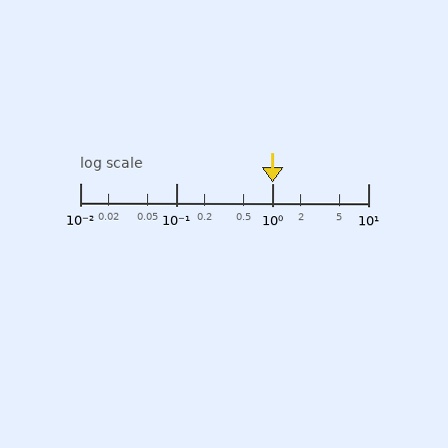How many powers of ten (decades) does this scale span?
The scale spans 3 decades, from 0.01 to 10.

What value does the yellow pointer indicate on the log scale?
The pointer indicates approximately 1.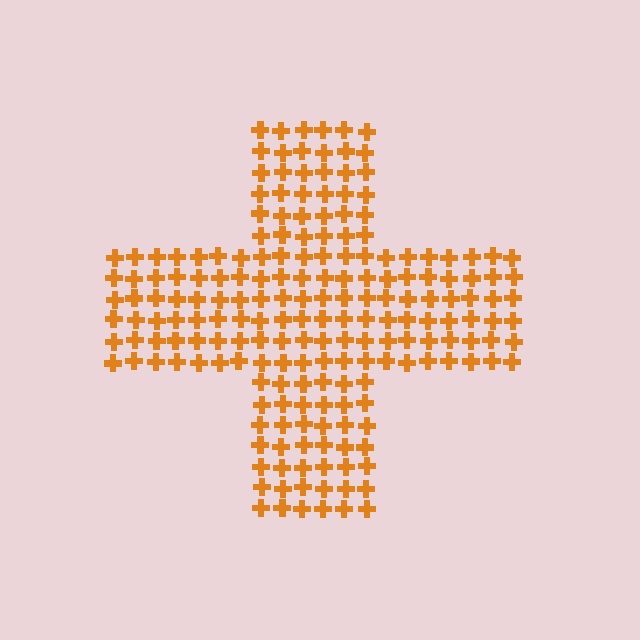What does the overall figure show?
The overall figure shows a cross.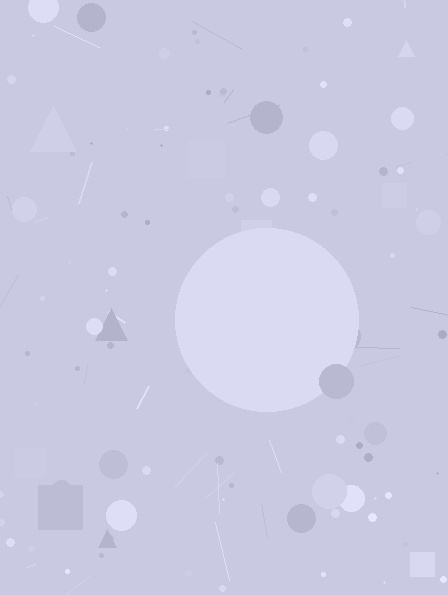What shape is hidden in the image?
A circle is hidden in the image.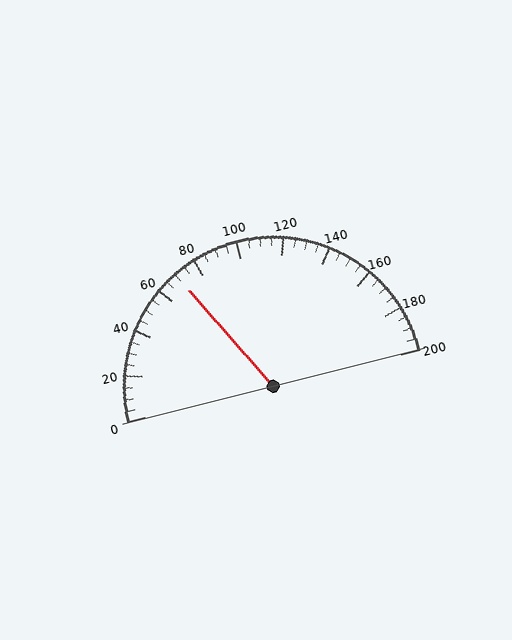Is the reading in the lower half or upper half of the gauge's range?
The reading is in the lower half of the range (0 to 200).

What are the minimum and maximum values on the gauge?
The gauge ranges from 0 to 200.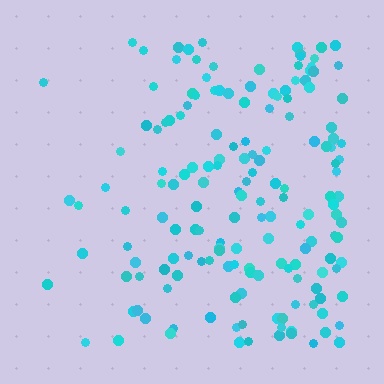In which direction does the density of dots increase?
From left to right, with the right side densest.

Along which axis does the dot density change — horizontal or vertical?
Horizontal.